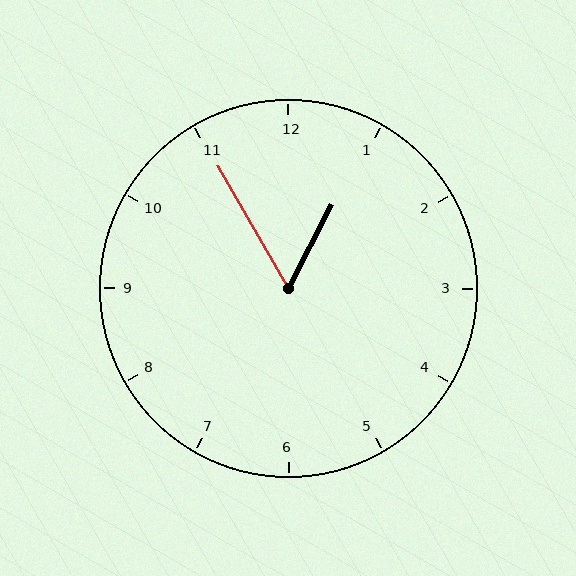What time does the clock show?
12:55.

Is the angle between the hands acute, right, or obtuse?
It is acute.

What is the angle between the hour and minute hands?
Approximately 58 degrees.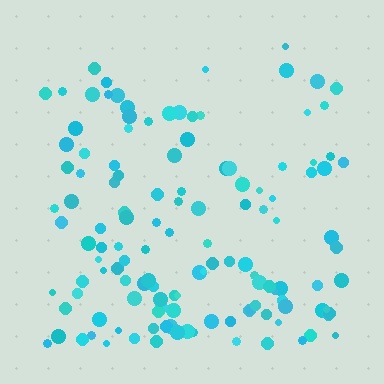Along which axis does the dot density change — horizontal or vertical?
Vertical.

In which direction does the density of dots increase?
From top to bottom, with the bottom side densest.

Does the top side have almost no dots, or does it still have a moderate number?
Still a moderate number, just noticeably fewer than the bottom.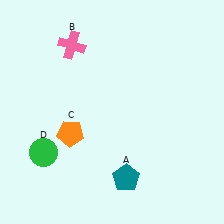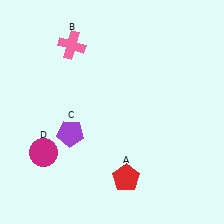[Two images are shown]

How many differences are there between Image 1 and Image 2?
There are 3 differences between the two images.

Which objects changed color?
A changed from teal to red. C changed from orange to purple. D changed from green to magenta.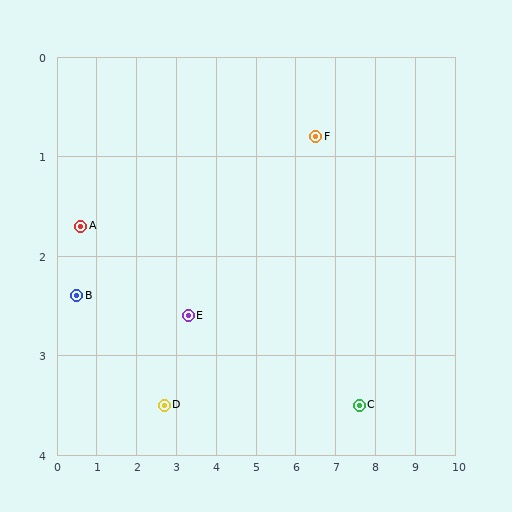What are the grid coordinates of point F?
Point F is at approximately (6.5, 0.8).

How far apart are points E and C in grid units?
Points E and C are about 4.4 grid units apart.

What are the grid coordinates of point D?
Point D is at approximately (2.7, 3.5).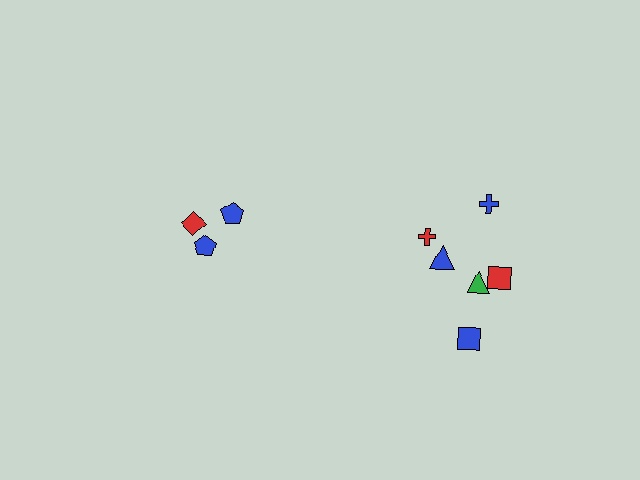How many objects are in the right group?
There are 6 objects.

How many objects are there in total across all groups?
There are 9 objects.